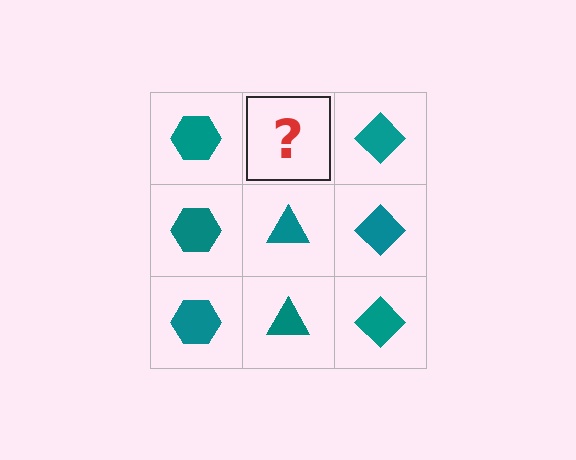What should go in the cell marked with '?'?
The missing cell should contain a teal triangle.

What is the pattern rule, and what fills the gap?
The rule is that each column has a consistent shape. The gap should be filled with a teal triangle.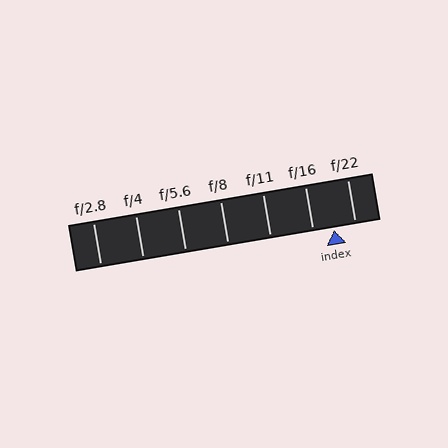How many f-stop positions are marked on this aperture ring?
There are 7 f-stop positions marked.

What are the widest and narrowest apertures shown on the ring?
The widest aperture shown is f/2.8 and the narrowest is f/22.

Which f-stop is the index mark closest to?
The index mark is closest to f/22.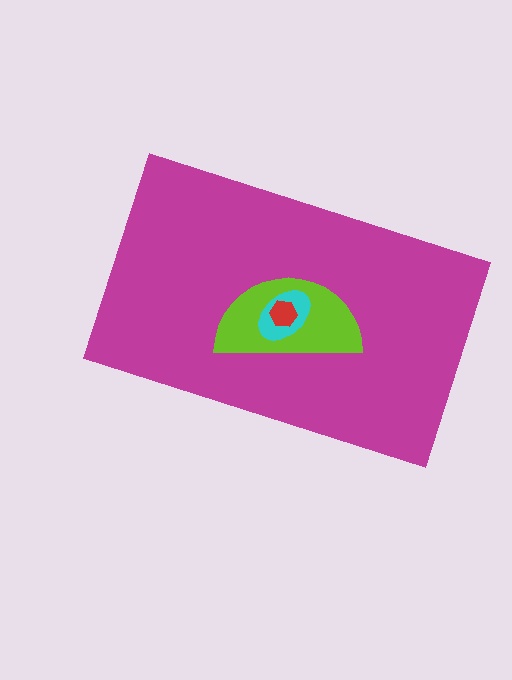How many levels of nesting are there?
4.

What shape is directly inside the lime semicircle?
The cyan ellipse.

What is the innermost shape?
The red hexagon.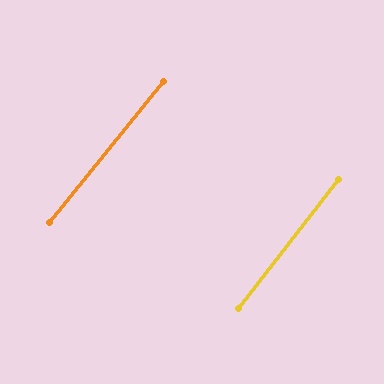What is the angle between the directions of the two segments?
Approximately 1 degree.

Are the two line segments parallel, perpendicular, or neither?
Parallel — their directions differ by only 1.3°.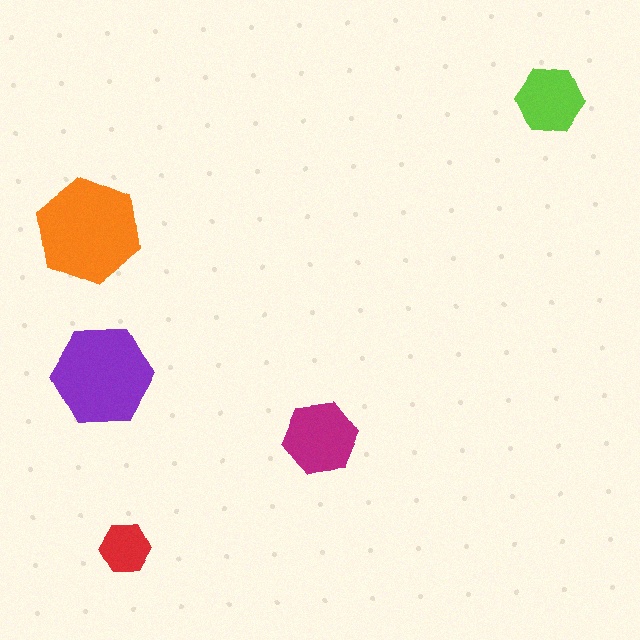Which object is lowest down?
The red hexagon is bottommost.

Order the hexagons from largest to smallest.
the orange one, the purple one, the magenta one, the lime one, the red one.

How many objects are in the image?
There are 5 objects in the image.